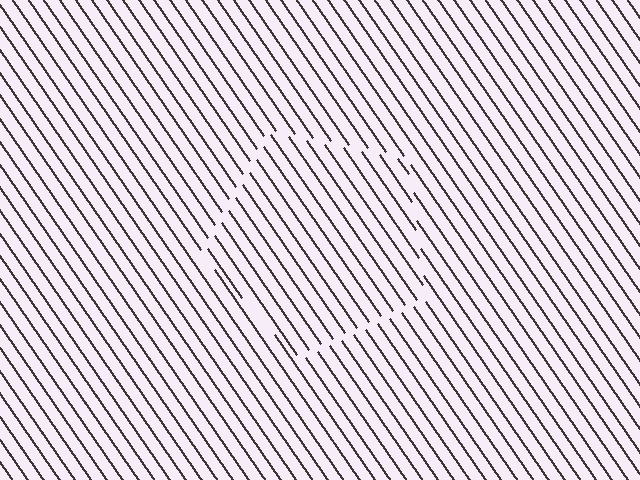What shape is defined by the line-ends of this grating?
An illusory pentagon. The interior of the shape contains the same grating, shifted by half a period — the contour is defined by the phase discontinuity where line-ends from the inner and outer gratings abut.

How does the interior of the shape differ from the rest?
The interior of the shape contains the same grating, shifted by half a period — the contour is defined by the phase discontinuity where line-ends from the inner and outer gratings abut.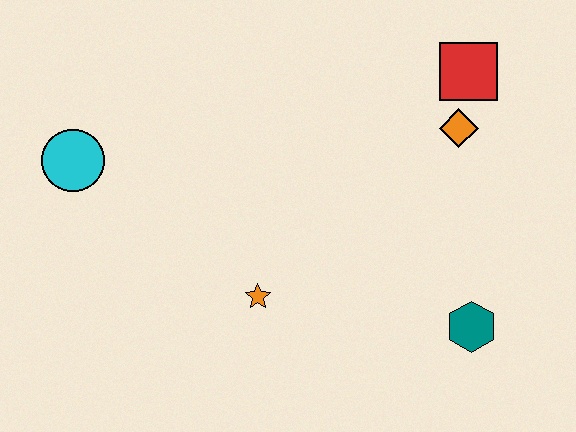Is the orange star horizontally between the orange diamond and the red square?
No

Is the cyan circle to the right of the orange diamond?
No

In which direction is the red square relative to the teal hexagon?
The red square is above the teal hexagon.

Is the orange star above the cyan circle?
No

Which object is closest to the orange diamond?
The red square is closest to the orange diamond.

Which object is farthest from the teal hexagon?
The cyan circle is farthest from the teal hexagon.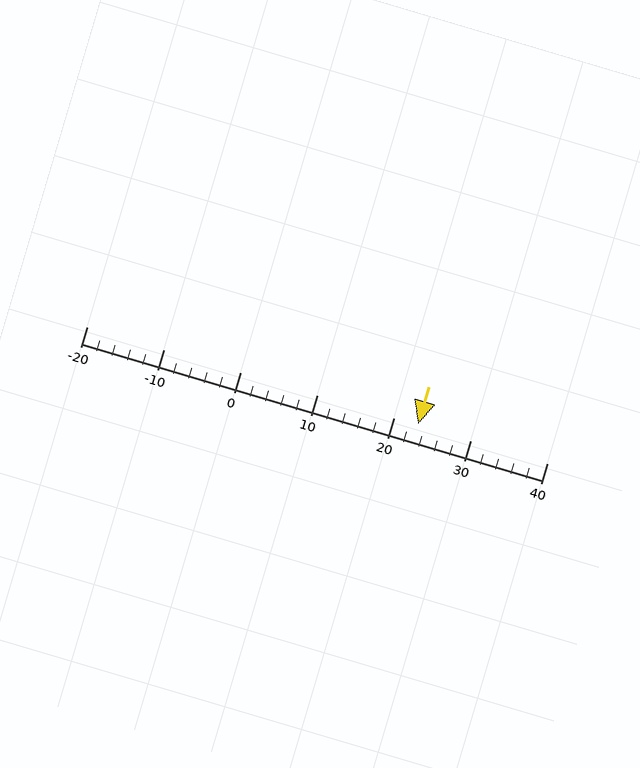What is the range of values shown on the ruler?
The ruler shows values from -20 to 40.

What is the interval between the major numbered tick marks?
The major tick marks are spaced 10 units apart.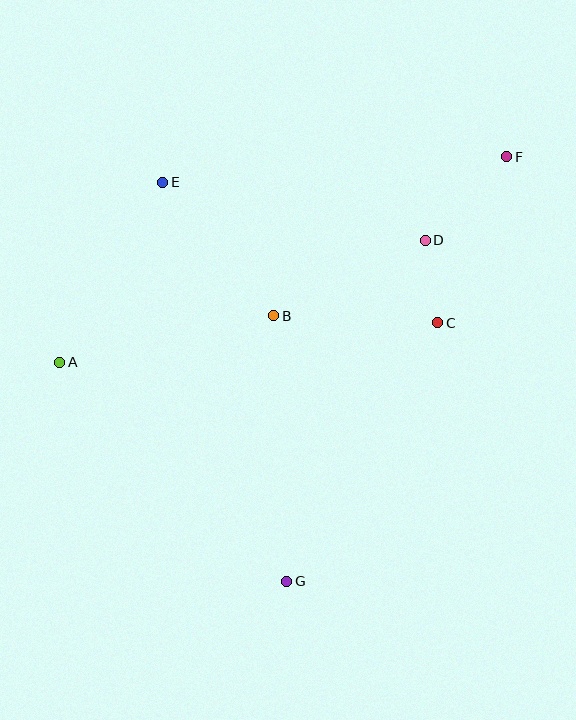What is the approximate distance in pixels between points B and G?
The distance between B and G is approximately 266 pixels.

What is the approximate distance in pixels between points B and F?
The distance between B and F is approximately 282 pixels.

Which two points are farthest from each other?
Points A and F are farthest from each other.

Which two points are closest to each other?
Points C and D are closest to each other.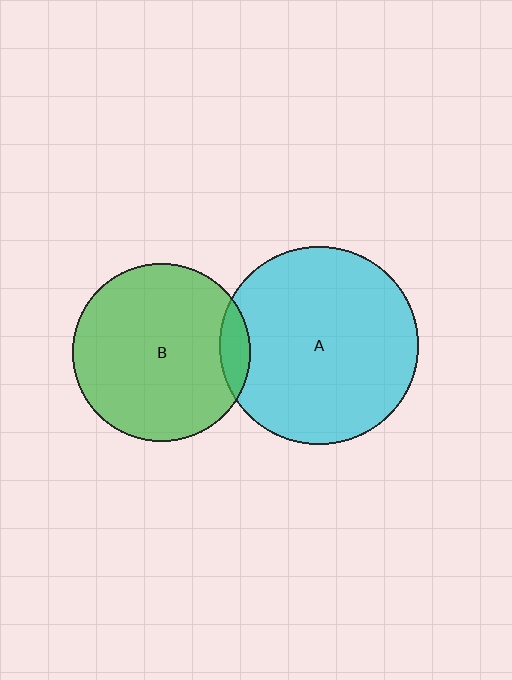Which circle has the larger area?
Circle A (cyan).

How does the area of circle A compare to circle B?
Approximately 1.2 times.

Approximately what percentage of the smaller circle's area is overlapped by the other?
Approximately 10%.